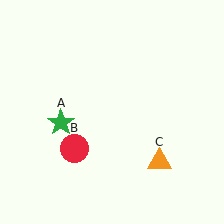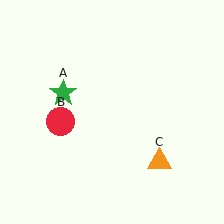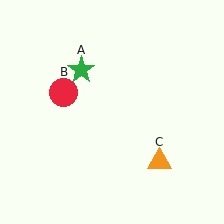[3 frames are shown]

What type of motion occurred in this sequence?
The green star (object A), red circle (object B) rotated clockwise around the center of the scene.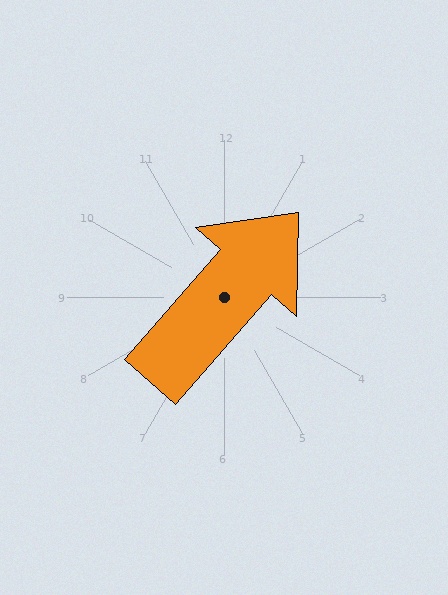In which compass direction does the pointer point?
Northeast.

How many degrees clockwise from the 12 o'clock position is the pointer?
Approximately 41 degrees.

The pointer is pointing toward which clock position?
Roughly 1 o'clock.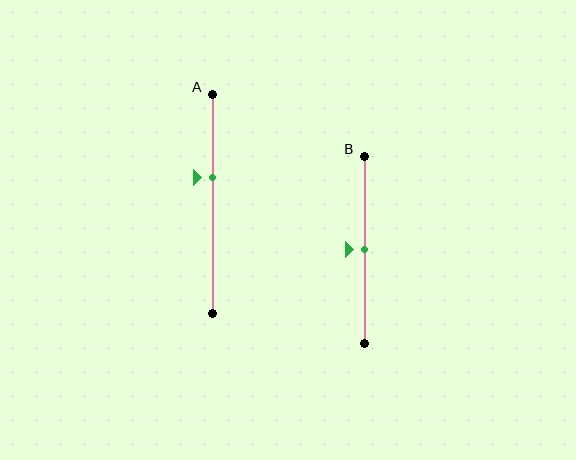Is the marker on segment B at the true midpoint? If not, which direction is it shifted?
Yes, the marker on segment B is at the true midpoint.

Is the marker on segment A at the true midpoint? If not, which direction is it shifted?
No, the marker on segment A is shifted upward by about 12% of the segment length.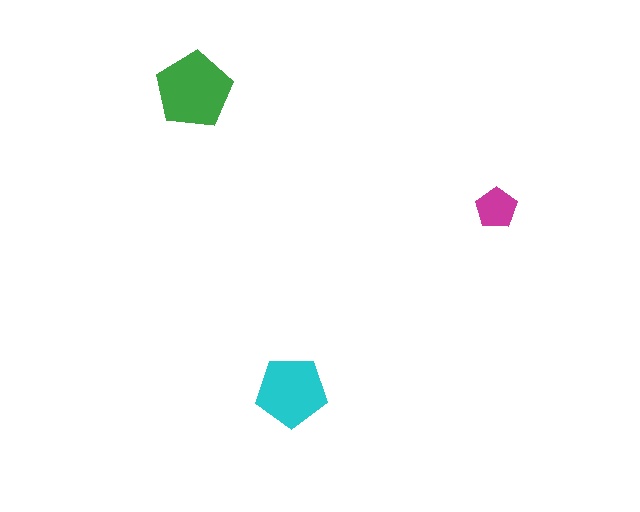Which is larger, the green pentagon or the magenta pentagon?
The green one.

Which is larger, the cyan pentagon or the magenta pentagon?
The cyan one.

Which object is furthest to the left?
The green pentagon is leftmost.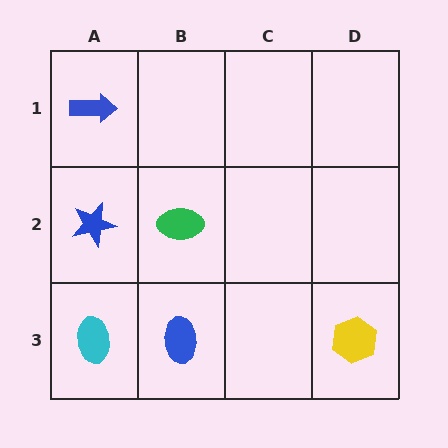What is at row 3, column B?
A blue ellipse.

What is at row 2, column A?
A blue star.